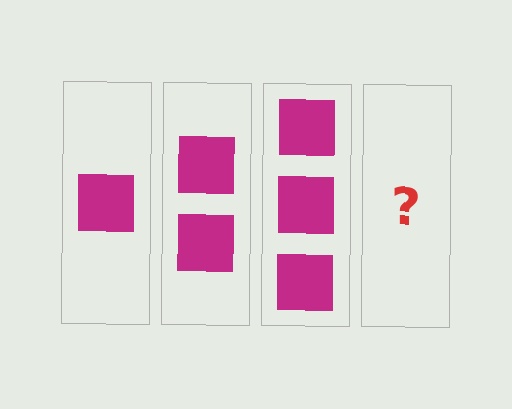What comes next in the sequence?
The next element should be 4 squares.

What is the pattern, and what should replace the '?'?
The pattern is that each step adds one more square. The '?' should be 4 squares.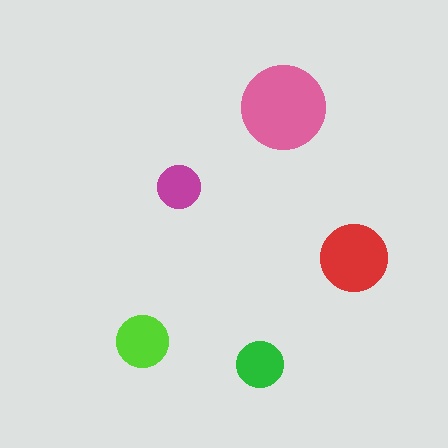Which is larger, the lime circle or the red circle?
The red one.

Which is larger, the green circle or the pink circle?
The pink one.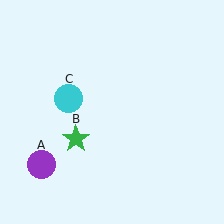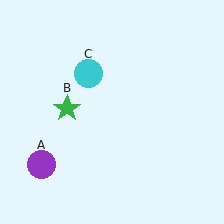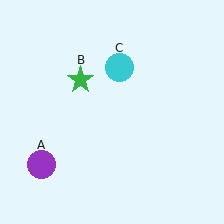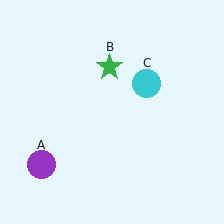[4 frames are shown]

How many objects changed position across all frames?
2 objects changed position: green star (object B), cyan circle (object C).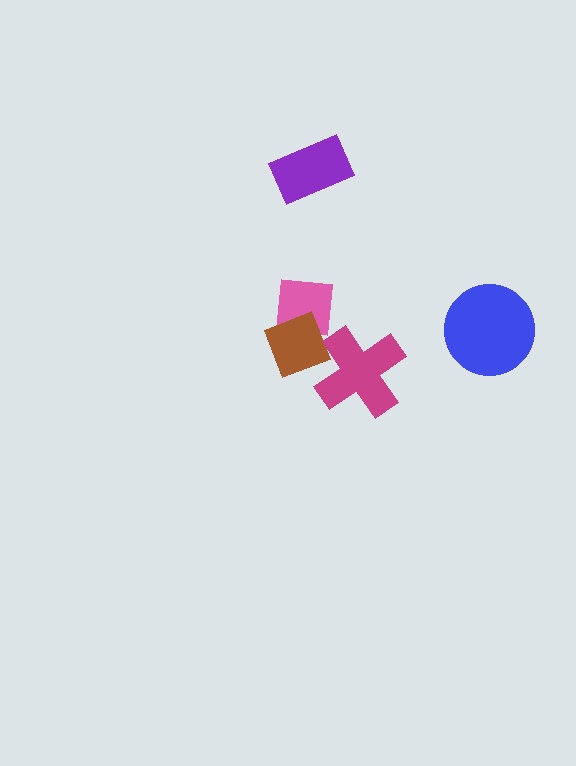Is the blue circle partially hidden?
No, no other shape covers it.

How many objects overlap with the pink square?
1 object overlaps with the pink square.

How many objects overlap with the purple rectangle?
0 objects overlap with the purple rectangle.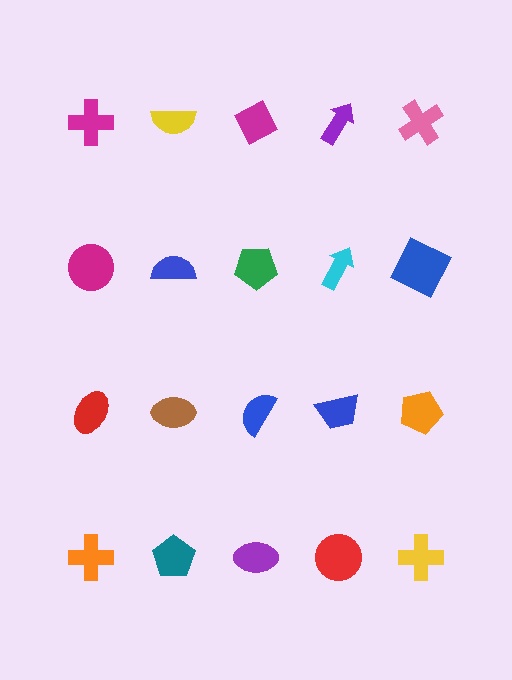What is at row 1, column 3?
A magenta diamond.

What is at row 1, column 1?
A magenta cross.